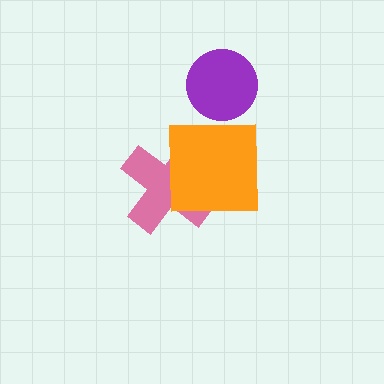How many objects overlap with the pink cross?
1 object overlaps with the pink cross.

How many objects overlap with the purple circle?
0 objects overlap with the purple circle.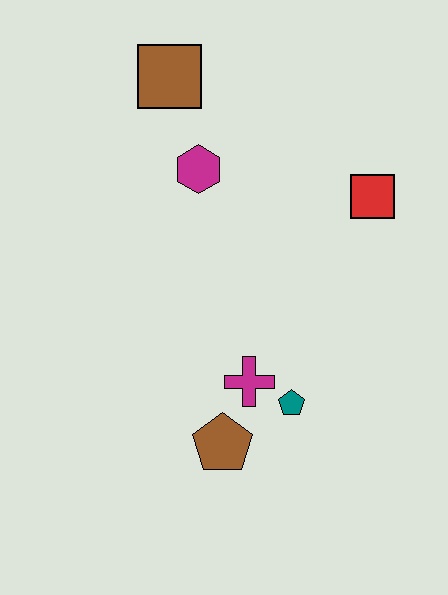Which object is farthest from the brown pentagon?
The brown square is farthest from the brown pentagon.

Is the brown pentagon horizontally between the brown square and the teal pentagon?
Yes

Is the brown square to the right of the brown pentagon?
No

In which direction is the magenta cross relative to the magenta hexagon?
The magenta cross is below the magenta hexagon.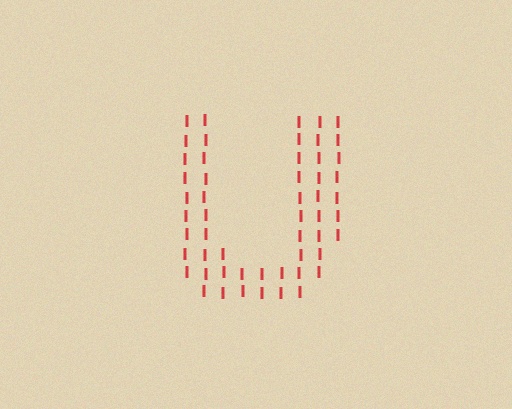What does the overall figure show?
The overall figure shows the letter U.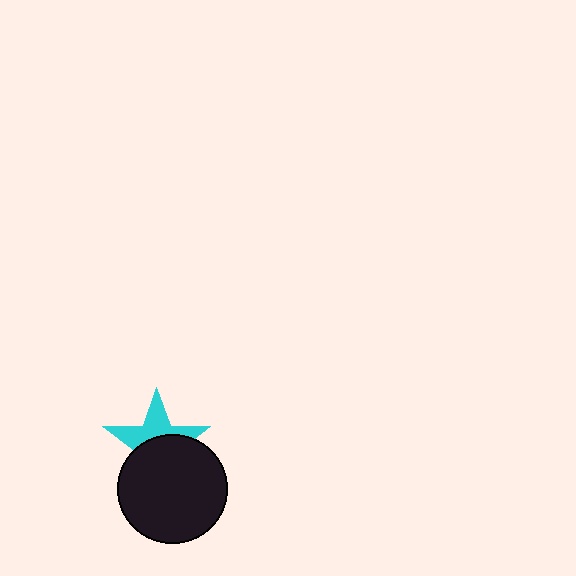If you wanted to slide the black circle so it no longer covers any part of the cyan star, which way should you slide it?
Slide it down — that is the most direct way to separate the two shapes.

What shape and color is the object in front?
The object in front is a black circle.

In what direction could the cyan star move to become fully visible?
The cyan star could move up. That would shift it out from behind the black circle entirely.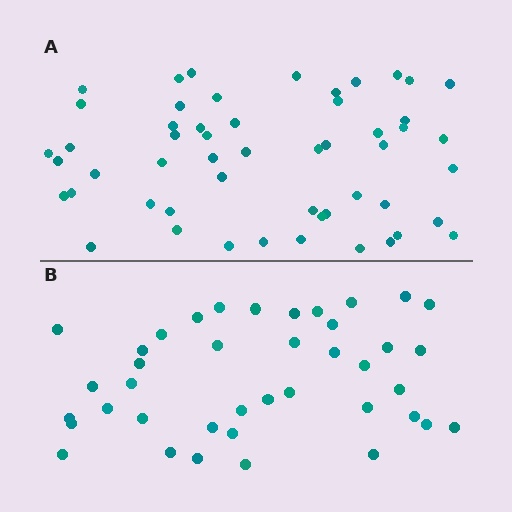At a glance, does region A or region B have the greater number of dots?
Region A (the top region) has more dots.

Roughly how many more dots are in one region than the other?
Region A has approximately 15 more dots than region B.